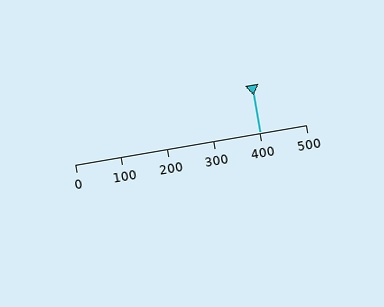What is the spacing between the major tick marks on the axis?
The major ticks are spaced 100 apart.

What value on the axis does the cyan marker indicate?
The marker indicates approximately 400.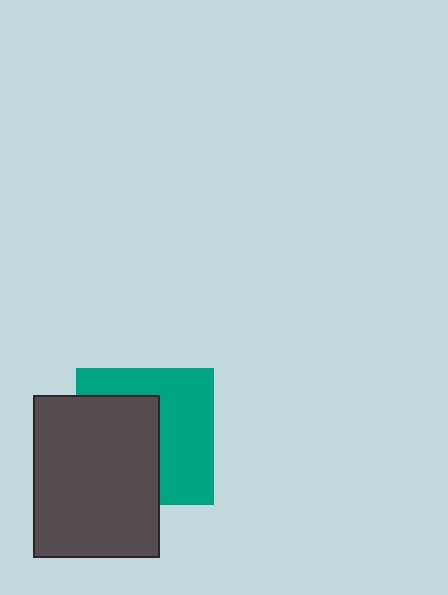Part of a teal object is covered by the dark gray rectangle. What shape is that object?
It is a square.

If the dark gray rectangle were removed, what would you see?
You would see the complete teal square.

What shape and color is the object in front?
The object in front is a dark gray rectangle.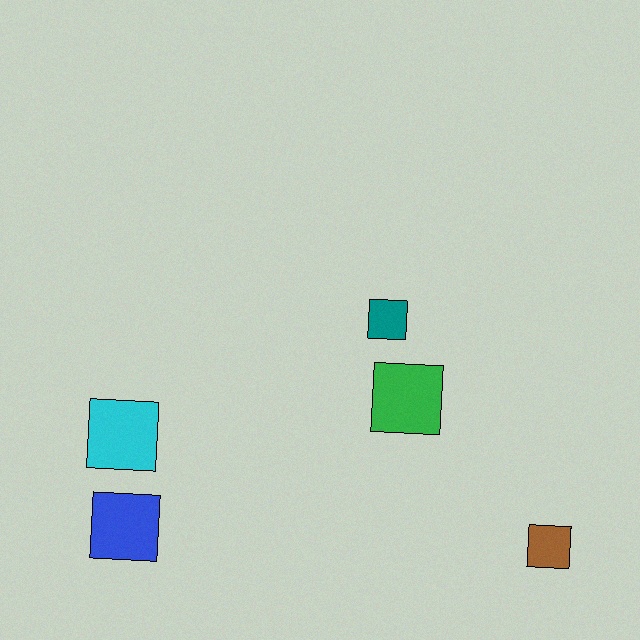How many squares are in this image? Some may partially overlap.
There are 5 squares.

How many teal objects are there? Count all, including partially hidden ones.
There is 1 teal object.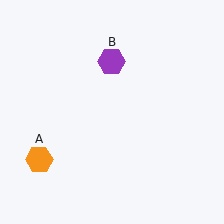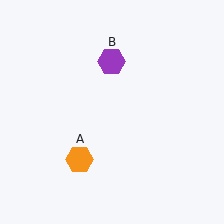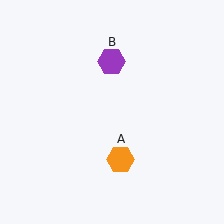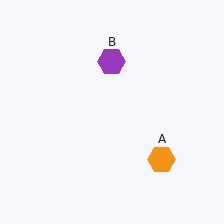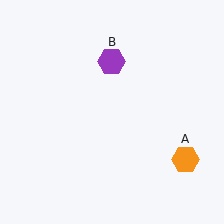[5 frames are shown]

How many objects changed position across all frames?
1 object changed position: orange hexagon (object A).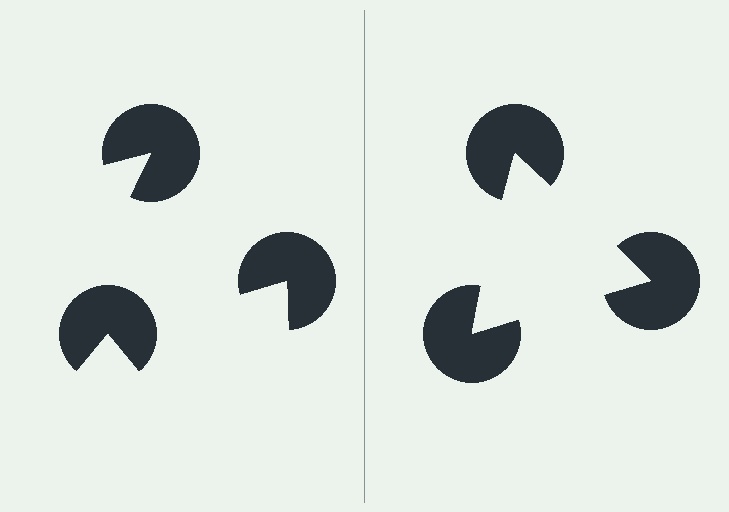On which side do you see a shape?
An illusory triangle appears on the right side. On the left side the wedge cuts are rotated, so no coherent shape forms.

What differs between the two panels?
The pac-man discs are positioned identically on both sides; only the wedge orientations differ. On the right they align to a triangle; on the left they are misaligned.